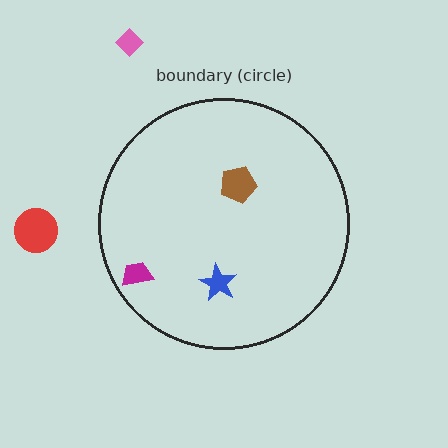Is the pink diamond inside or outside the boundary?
Outside.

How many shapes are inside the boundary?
3 inside, 2 outside.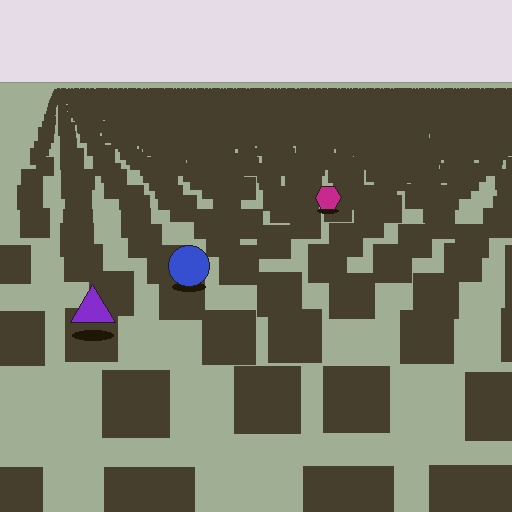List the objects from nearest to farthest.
From nearest to farthest: the purple triangle, the blue circle, the magenta hexagon.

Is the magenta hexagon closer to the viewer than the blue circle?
No. The blue circle is closer — you can tell from the texture gradient: the ground texture is coarser near it.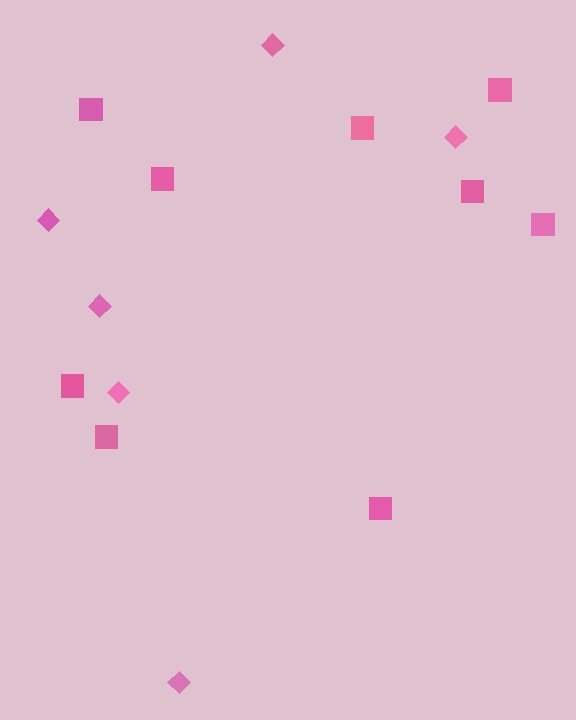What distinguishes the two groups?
There are 2 groups: one group of squares (9) and one group of diamonds (6).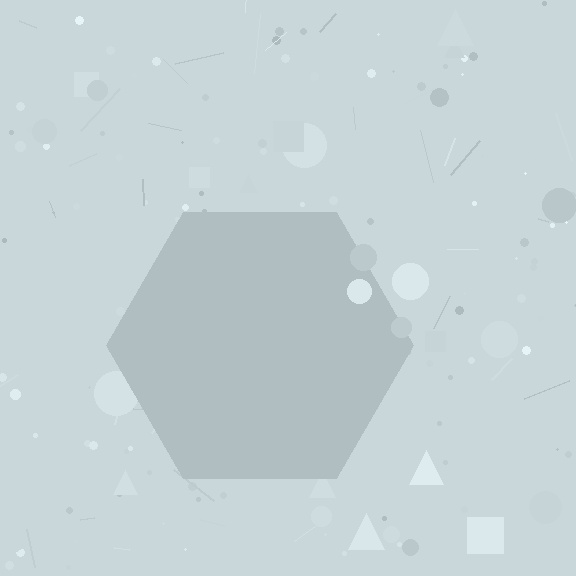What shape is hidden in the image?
A hexagon is hidden in the image.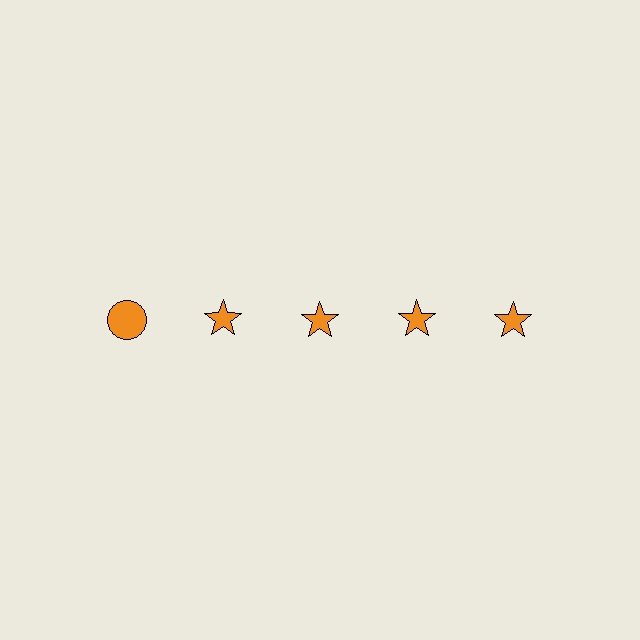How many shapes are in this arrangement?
There are 5 shapes arranged in a grid pattern.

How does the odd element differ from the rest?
It has a different shape: circle instead of star.